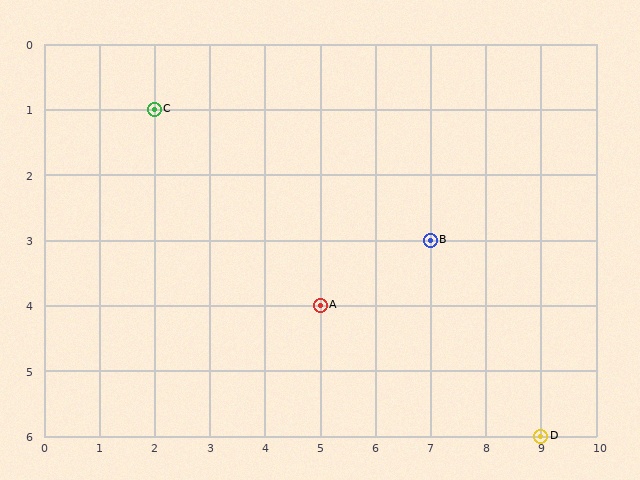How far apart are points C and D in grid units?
Points C and D are 7 columns and 5 rows apart (about 8.6 grid units diagonally).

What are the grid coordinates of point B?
Point B is at grid coordinates (7, 3).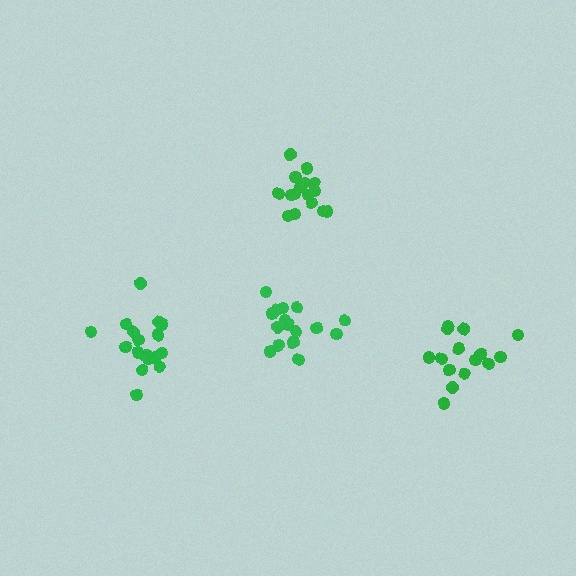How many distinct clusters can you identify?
There are 4 distinct clusters.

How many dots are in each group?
Group 1: 17 dots, Group 2: 16 dots, Group 3: 18 dots, Group 4: 15 dots (66 total).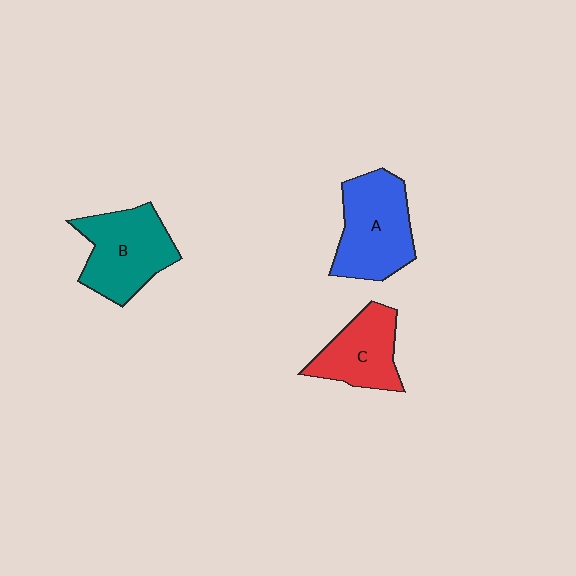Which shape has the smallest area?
Shape C (red).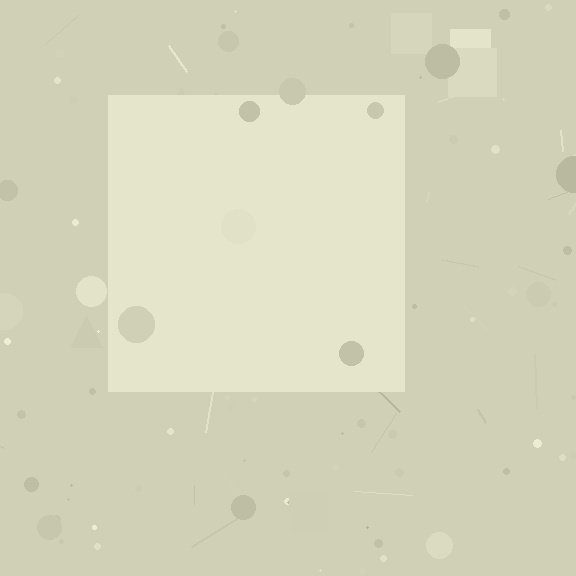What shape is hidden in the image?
A square is hidden in the image.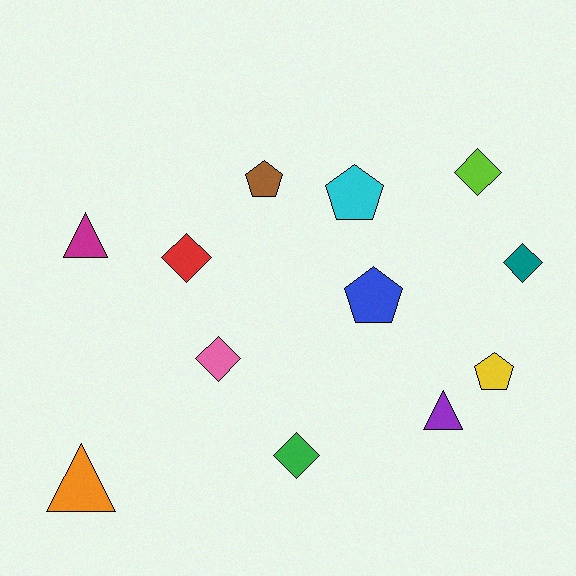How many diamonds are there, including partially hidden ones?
There are 5 diamonds.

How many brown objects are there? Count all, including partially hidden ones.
There is 1 brown object.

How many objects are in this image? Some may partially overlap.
There are 12 objects.